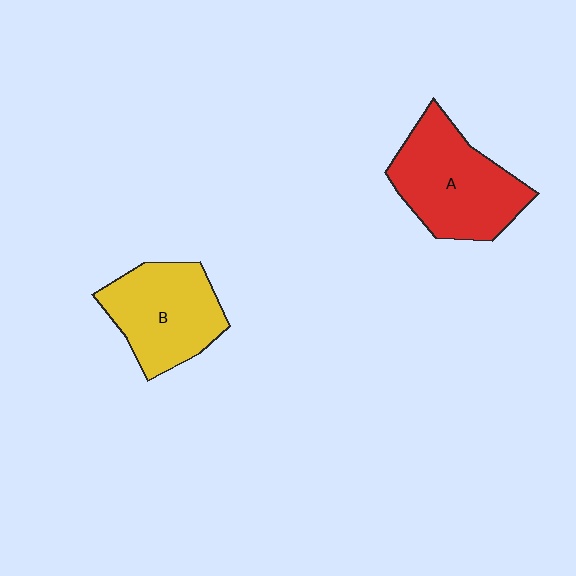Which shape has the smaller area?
Shape B (yellow).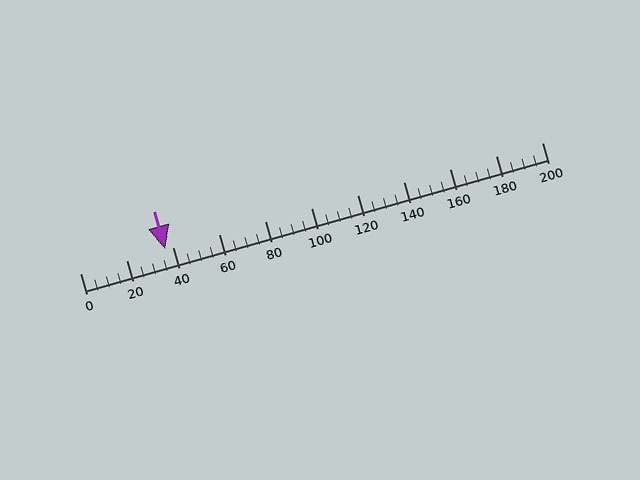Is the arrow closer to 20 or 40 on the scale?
The arrow is closer to 40.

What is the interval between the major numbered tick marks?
The major tick marks are spaced 20 units apart.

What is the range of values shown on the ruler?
The ruler shows values from 0 to 200.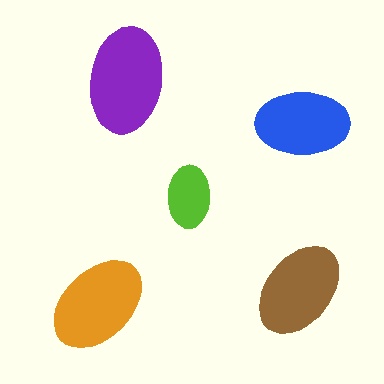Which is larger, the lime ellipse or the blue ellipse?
The blue one.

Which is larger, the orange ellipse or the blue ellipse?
The orange one.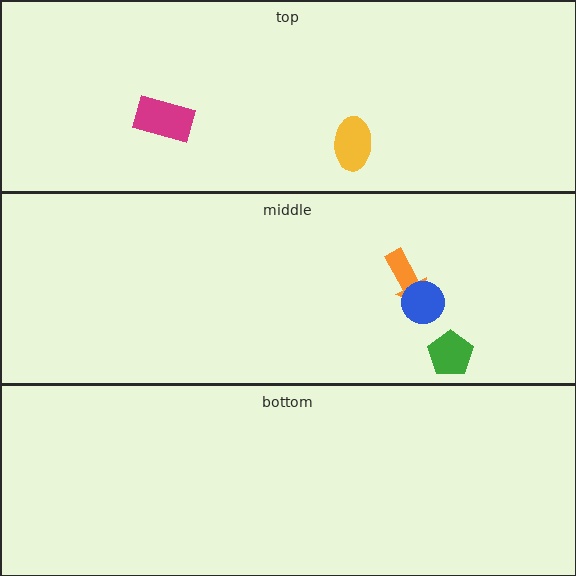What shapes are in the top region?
The magenta rectangle, the yellow ellipse.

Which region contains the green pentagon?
The middle region.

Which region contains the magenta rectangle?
The top region.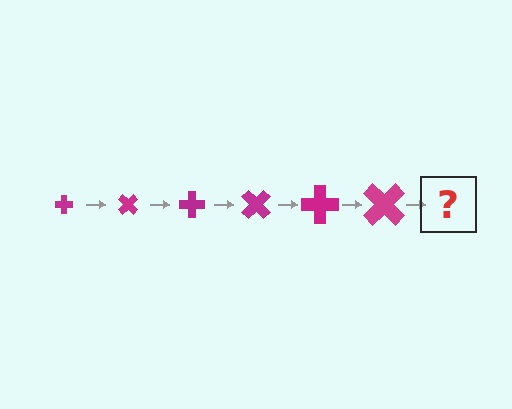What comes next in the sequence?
The next element should be a cross, larger than the previous one and rotated 270 degrees from the start.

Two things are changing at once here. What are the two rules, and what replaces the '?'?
The two rules are that the cross grows larger each step and it rotates 45 degrees each step. The '?' should be a cross, larger than the previous one and rotated 270 degrees from the start.